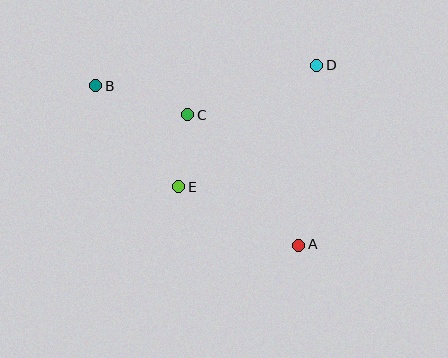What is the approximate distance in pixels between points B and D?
The distance between B and D is approximately 222 pixels.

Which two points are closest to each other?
Points C and E are closest to each other.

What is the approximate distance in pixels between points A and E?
The distance between A and E is approximately 133 pixels.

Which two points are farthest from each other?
Points A and B are farthest from each other.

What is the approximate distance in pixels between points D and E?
The distance between D and E is approximately 184 pixels.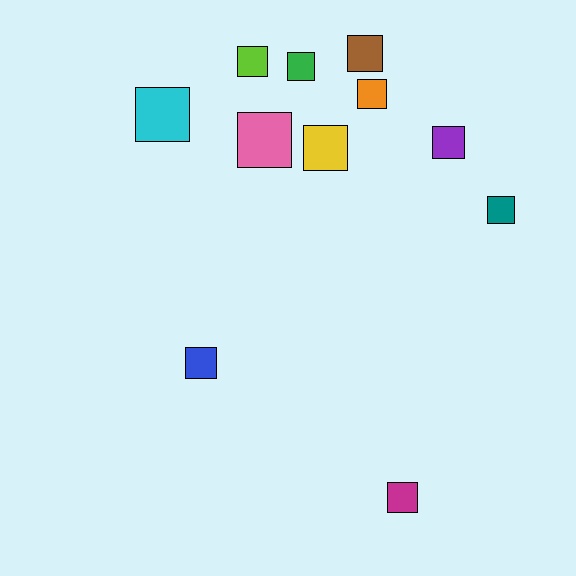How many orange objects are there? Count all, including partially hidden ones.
There is 1 orange object.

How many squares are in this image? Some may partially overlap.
There are 11 squares.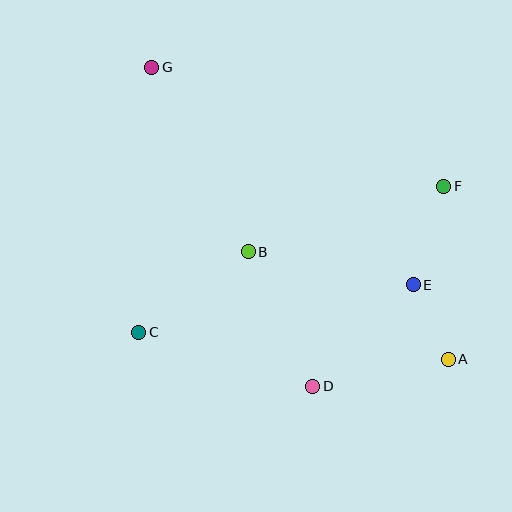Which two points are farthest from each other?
Points A and G are farthest from each other.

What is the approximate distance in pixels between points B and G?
The distance between B and G is approximately 208 pixels.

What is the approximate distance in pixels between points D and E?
The distance between D and E is approximately 142 pixels.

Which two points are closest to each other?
Points A and E are closest to each other.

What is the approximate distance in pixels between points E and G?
The distance between E and G is approximately 340 pixels.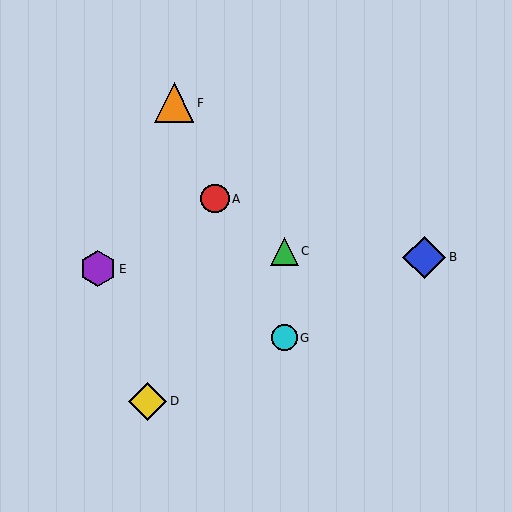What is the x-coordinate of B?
Object B is at x≈424.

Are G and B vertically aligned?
No, G is at x≈284 and B is at x≈424.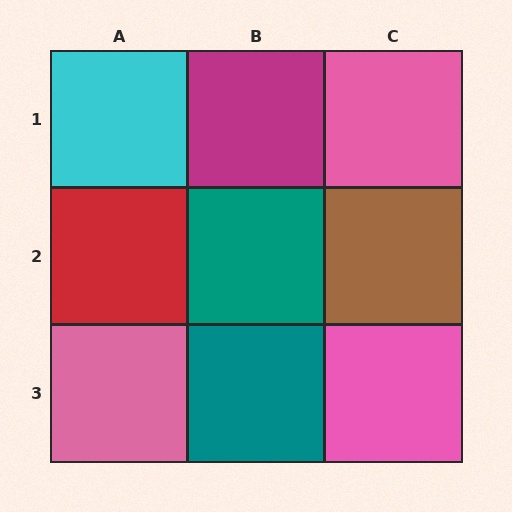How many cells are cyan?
1 cell is cyan.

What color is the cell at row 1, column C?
Pink.